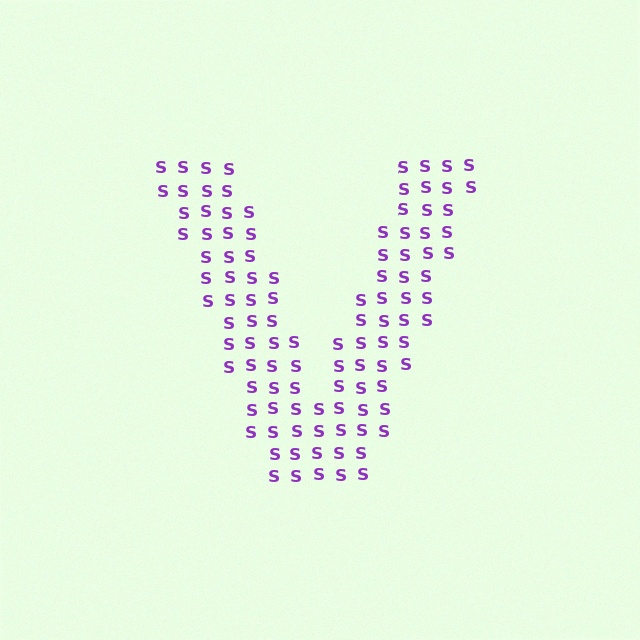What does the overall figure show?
The overall figure shows the letter V.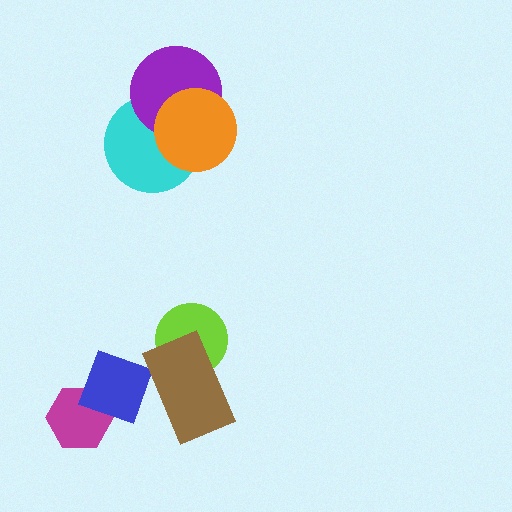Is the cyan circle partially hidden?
Yes, it is partially covered by another shape.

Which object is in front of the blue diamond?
The brown rectangle is in front of the blue diamond.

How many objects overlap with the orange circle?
2 objects overlap with the orange circle.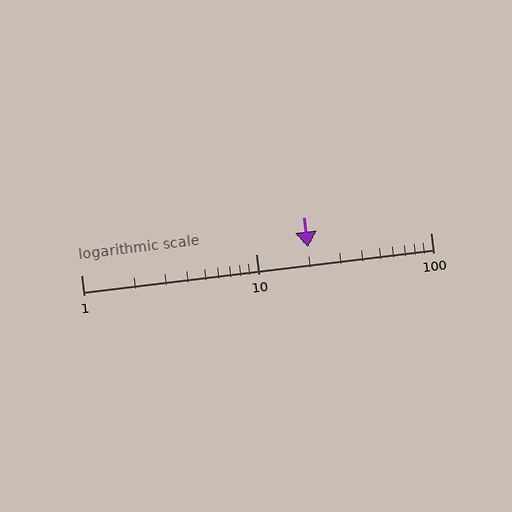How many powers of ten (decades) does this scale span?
The scale spans 2 decades, from 1 to 100.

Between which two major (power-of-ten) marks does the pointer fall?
The pointer is between 10 and 100.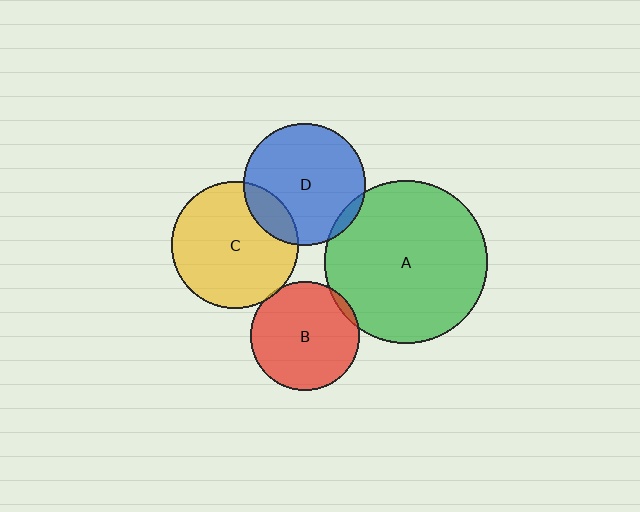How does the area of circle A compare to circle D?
Approximately 1.8 times.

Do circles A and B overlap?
Yes.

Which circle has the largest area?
Circle A (green).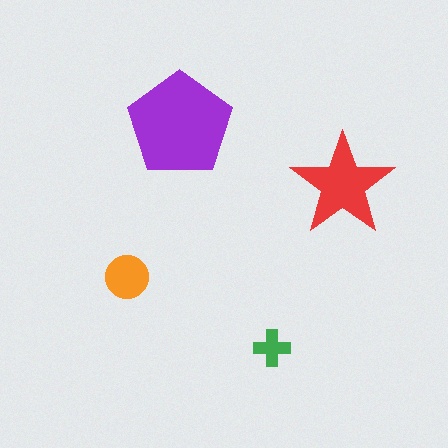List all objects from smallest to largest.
The green cross, the orange circle, the red star, the purple pentagon.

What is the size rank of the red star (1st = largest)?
2nd.